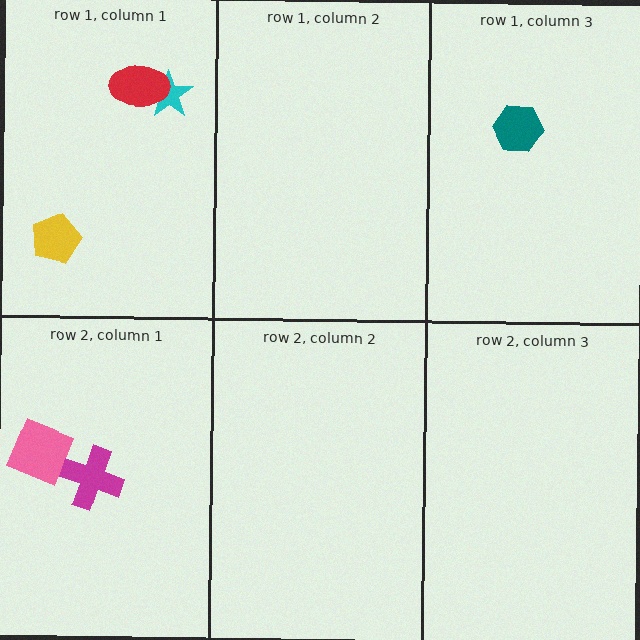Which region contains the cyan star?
The row 1, column 1 region.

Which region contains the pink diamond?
The row 2, column 1 region.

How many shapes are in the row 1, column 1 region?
3.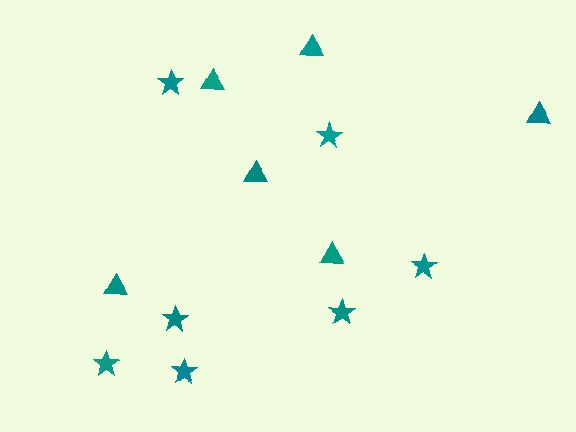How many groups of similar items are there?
There are 2 groups: one group of triangles (6) and one group of stars (7).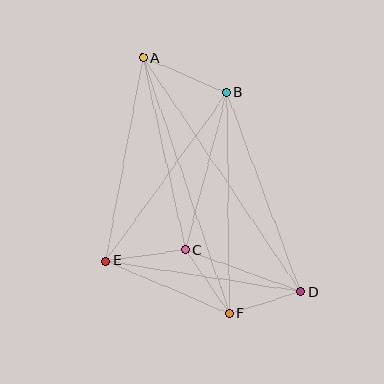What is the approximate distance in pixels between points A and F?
The distance between A and F is approximately 270 pixels.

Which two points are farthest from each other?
Points A and D are farthest from each other.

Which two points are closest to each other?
Points D and F are closest to each other.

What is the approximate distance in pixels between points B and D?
The distance between B and D is approximately 213 pixels.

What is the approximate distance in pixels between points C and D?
The distance between C and D is approximately 123 pixels.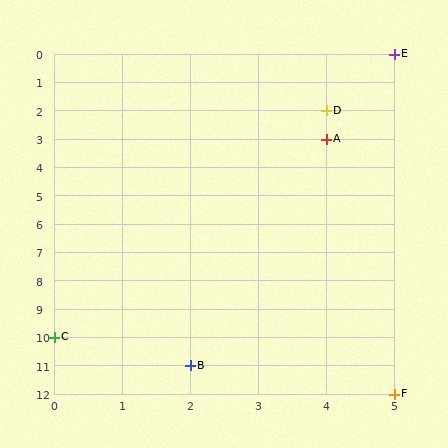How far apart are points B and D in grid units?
Points B and D are 2 columns and 9 rows apart (about 9.2 grid units diagonally).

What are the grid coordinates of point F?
Point F is at grid coordinates (5, 12).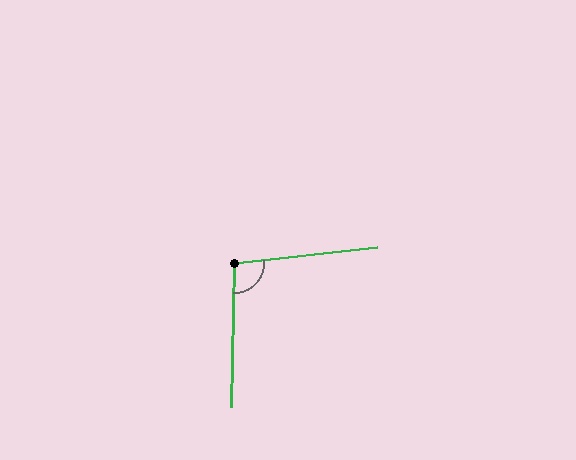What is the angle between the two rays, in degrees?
Approximately 97 degrees.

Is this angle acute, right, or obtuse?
It is obtuse.